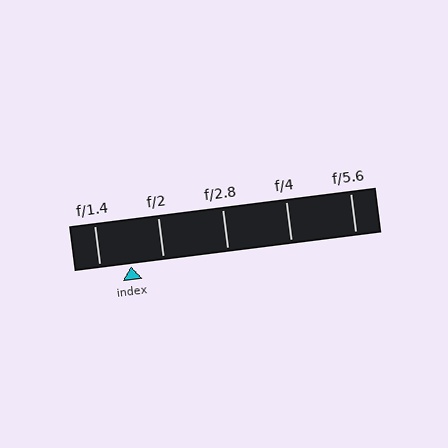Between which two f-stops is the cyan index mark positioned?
The index mark is between f/1.4 and f/2.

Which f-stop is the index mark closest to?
The index mark is closest to f/1.4.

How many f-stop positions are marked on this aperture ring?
There are 5 f-stop positions marked.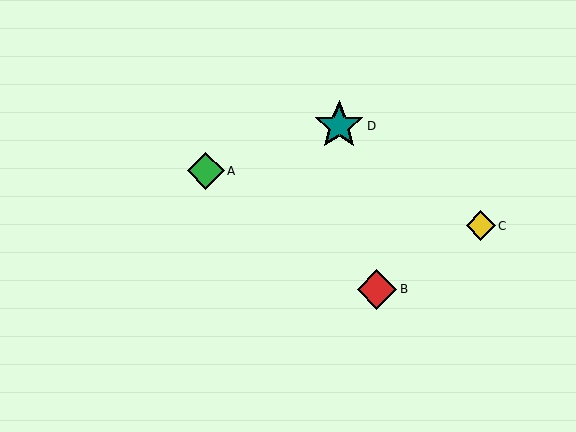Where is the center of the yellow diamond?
The center of the yellow diamond is at (481, 226).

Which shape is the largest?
The teal star (labeled D) is the largest.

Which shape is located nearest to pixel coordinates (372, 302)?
The red diamond (labeled B) at (377, 289) is nearest to that location.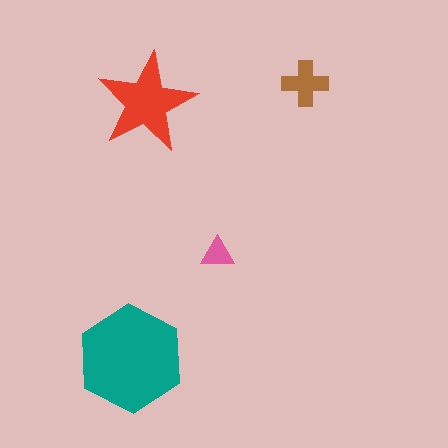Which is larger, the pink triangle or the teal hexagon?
The teal hexagon.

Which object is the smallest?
The pink triangle.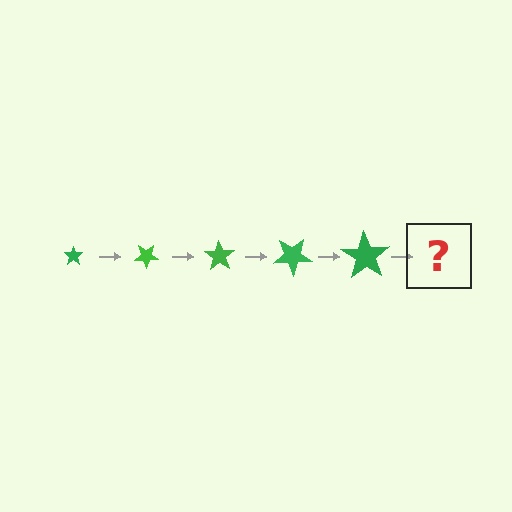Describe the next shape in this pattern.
It should be a star, larger than the previous one and rotated 175 degrees from the start.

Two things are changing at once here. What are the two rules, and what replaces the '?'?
The two rules are that the star grows larger each step and it rotates 35 degrees each step. The '?' should be a star, larger than the previous one and rotated 175 degrees from the start.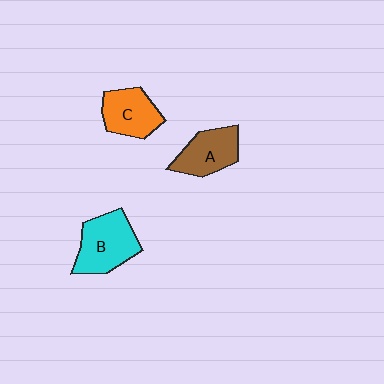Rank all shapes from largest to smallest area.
From largest to smallest: B (cyan), A (brown), C (orange).